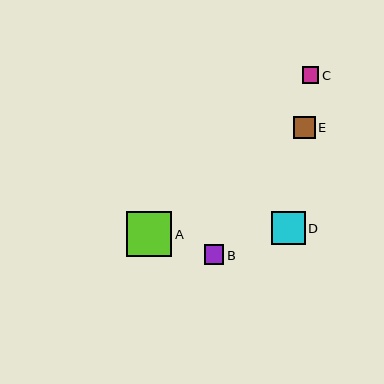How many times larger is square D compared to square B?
Square D is approximately 1.7 times the size of square B.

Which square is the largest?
Square A is the largest with a size of approximately 45 pixels.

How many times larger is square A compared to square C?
Square A is approximately 2.7 times the size of square C.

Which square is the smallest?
Square C is the smallest with a size of approximately 17 pixels.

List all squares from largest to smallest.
From largest to smallest: A, D, E, B, C.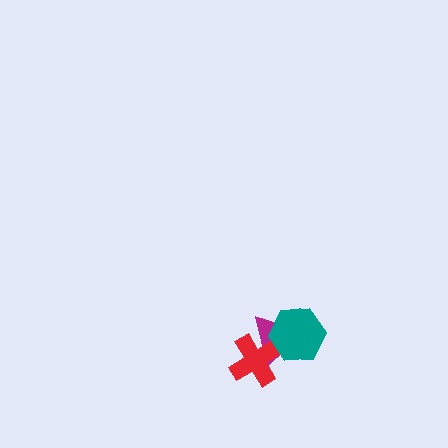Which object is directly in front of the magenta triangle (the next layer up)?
The red cross is directly in front of the magenta triangle.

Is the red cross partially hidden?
Yes, it is partially covered by another shape.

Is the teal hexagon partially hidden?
No, no other shape covers it.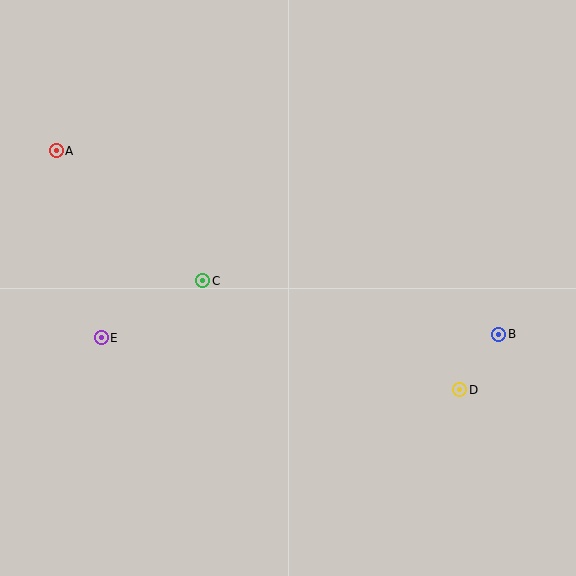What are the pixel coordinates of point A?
Point A is at (56, 151).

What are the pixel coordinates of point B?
Point B is at (499, 334).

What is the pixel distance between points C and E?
The distance between C and E is 116 pixels.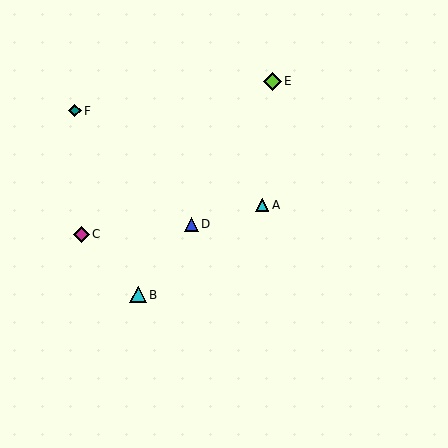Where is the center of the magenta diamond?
The center of the magenta diamond is at (81, 234).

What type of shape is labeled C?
Shape C is a magenta diamond.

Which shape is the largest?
The lime diamond (labeled E) is the largest.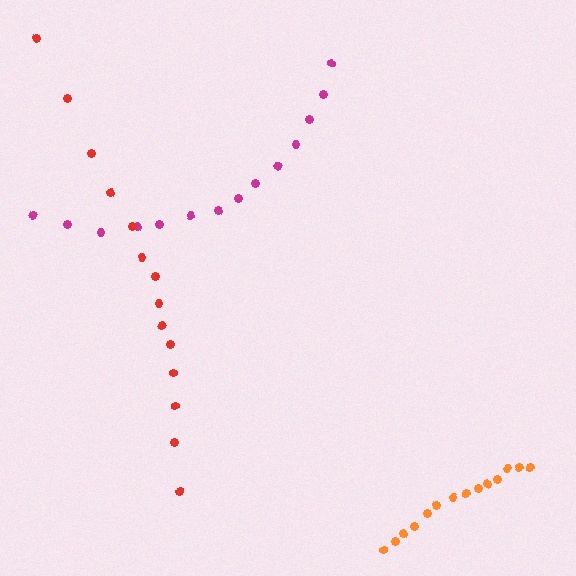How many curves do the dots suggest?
There are 3 distinct paths.